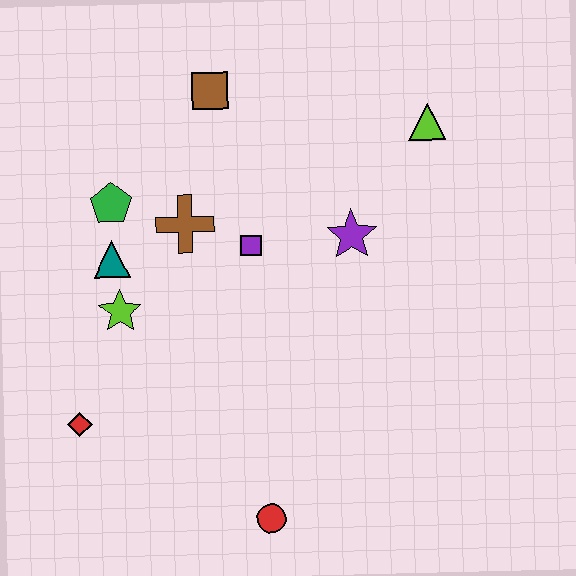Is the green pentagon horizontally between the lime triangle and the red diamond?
Yes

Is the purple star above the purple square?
Yes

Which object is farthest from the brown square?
The red circle is farthest from the brown square.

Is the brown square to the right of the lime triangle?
No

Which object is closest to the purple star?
The purple square is closest to the purple star.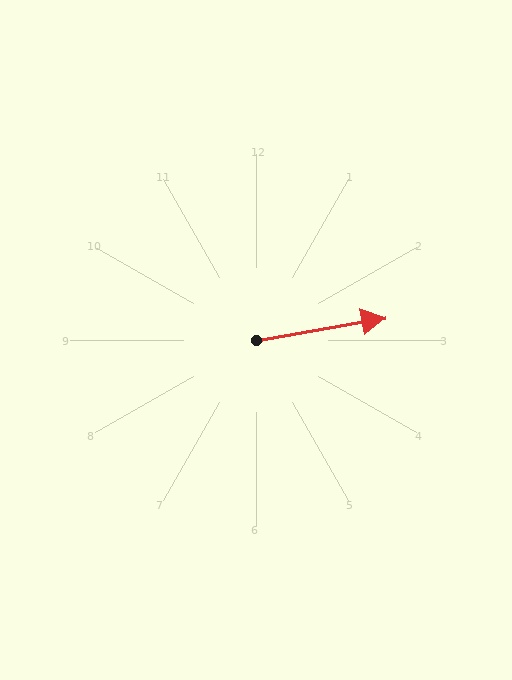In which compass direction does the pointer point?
East.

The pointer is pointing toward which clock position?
Roughly 3 o'clock.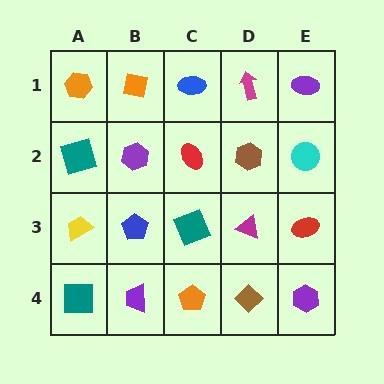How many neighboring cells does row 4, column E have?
2.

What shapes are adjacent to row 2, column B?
An orange square (row 1, column B), a blue pentagon (row 3, column B), a teal square (row 2, column A), a red ellipse (row 2, column C).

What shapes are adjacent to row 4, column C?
A teal square (row 3, column C), a purple trapezoid (row 4, column B), a brown diamond (row 4, column D).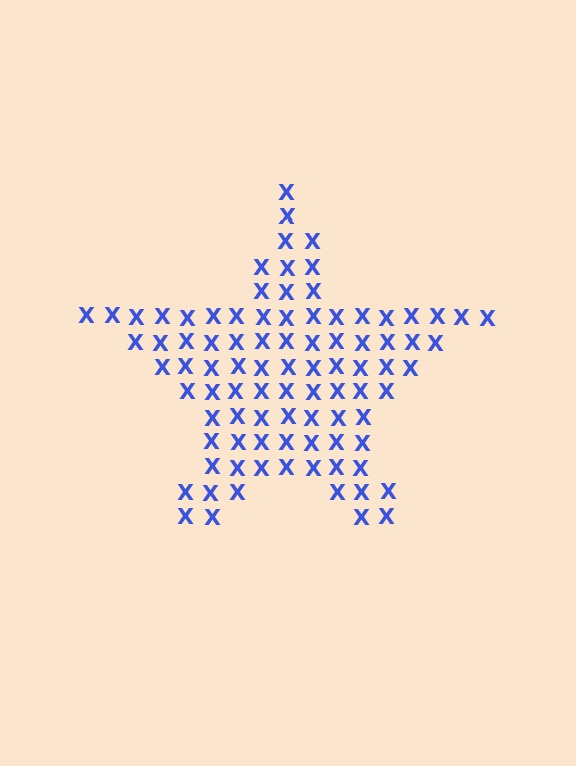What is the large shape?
The large shape is a star.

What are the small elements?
The small elements are letter X's.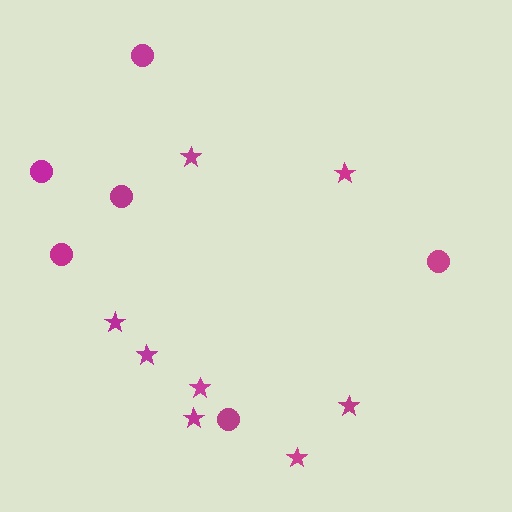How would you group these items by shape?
There are 2 groups: one group of stars (8) and one group of circles (6).